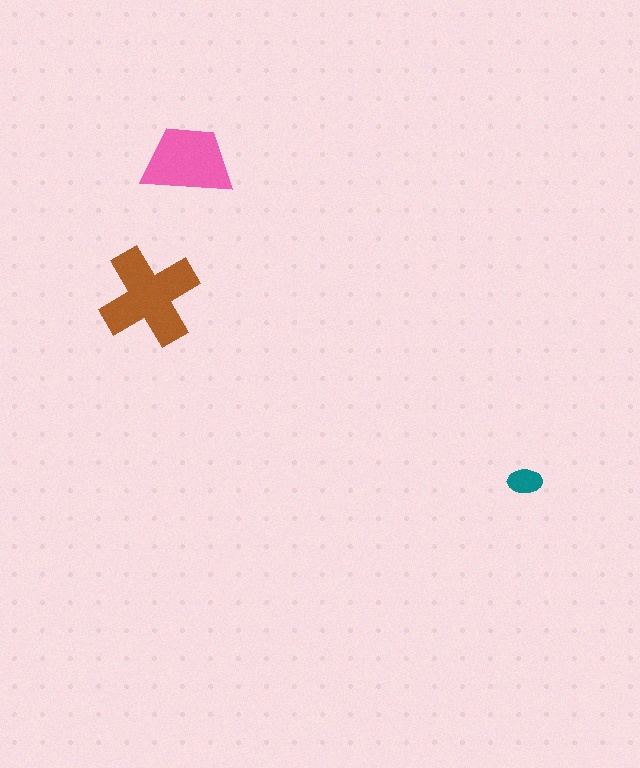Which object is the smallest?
The teal ellipse.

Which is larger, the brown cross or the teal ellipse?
The brown cross.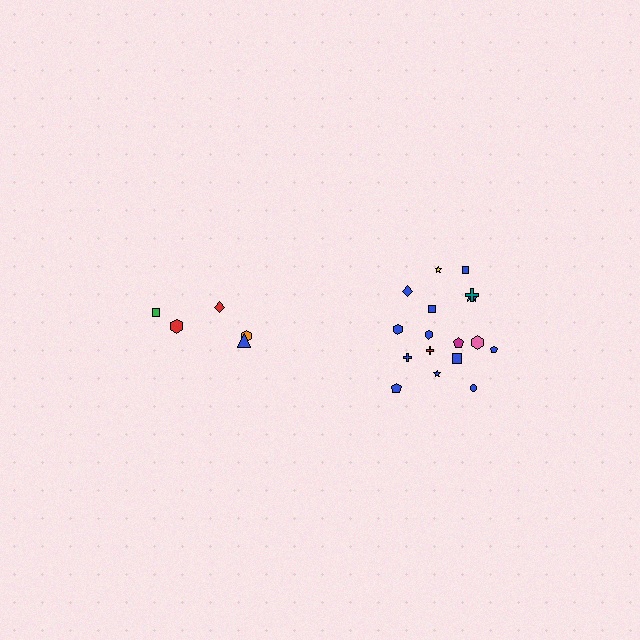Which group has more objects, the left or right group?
The right group.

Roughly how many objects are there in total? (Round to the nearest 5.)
Roughly 25 objects in total.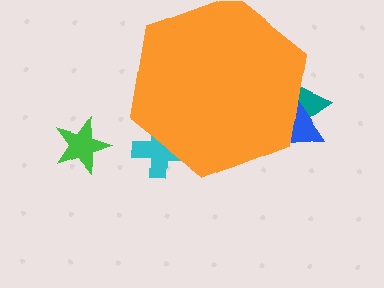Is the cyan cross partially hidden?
Yes, the cyan cross is partially hidden behind the orange hexagon.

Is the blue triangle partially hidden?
Yes, the blue triangle is partially hidden behind the orange hexagon.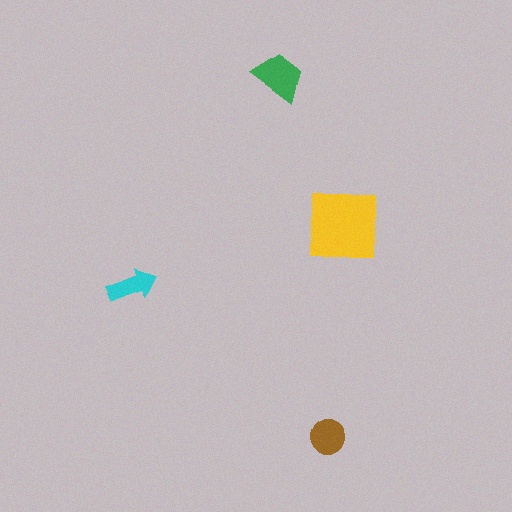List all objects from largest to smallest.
The yellow square, the green trapezoid, the brown circle, the cyan arrow.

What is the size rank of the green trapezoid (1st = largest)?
2nd.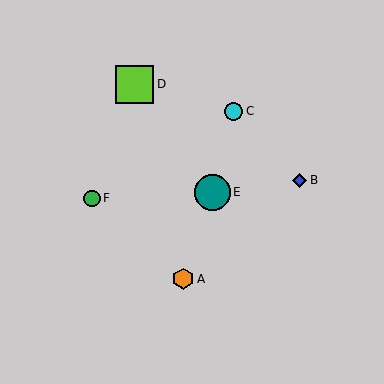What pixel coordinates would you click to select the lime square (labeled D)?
Click at (135, 84) to select the lime square D.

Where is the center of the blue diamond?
The center of the blue diamond is at (299, 180).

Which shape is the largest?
The lime square (labeled D) is the largest.